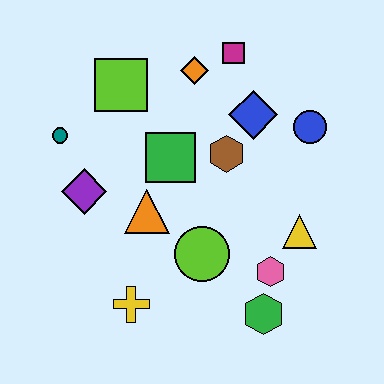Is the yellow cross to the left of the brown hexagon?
Yes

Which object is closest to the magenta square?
The orange diamond is closest to the magenta square.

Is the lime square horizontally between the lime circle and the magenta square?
No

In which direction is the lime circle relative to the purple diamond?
The lime circle is to the right of the purple diamond.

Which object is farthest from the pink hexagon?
The teal circle is farthest from the pink hexagon.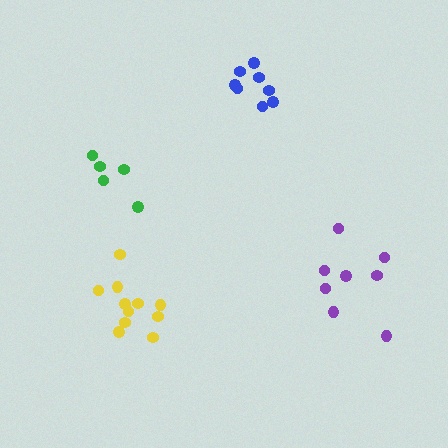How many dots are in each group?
Group 1: 8 dots, Group 2: 11 dots, Group 3: 5 dots, Group 4: 8 dots (32 total).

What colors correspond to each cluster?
The clusters are colored: blue, yellow, green, purple.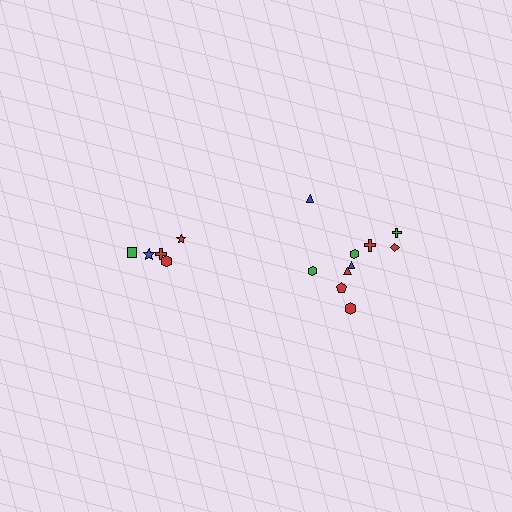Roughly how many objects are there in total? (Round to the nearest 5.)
Roughly 15 objects in total.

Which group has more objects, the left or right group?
The right group.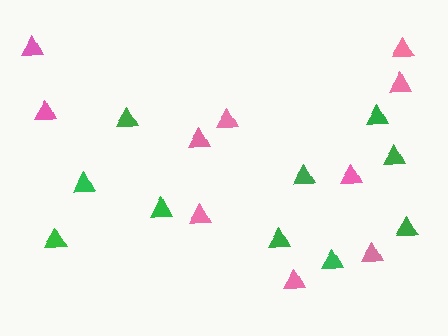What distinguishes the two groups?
There are 2 groups: one group of green triangles (10) and one group of pink triangles (10).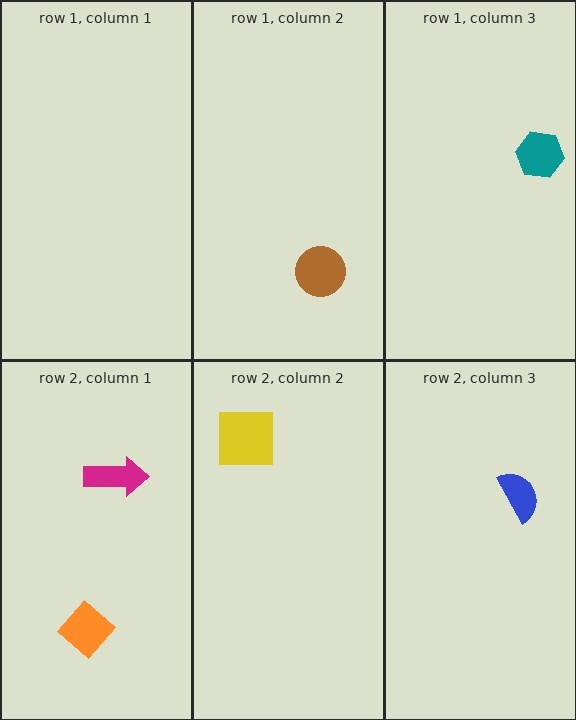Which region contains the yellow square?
The row 2, column 2 region.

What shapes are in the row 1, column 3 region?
The teal hexagon.